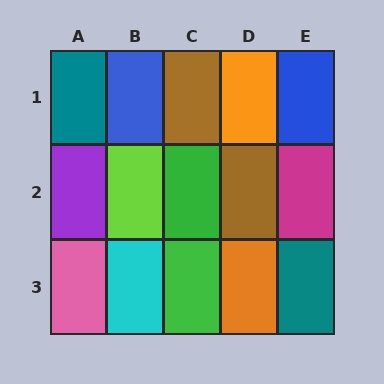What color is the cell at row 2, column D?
Brown.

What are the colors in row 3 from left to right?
Pink, cyan, green, orange, teal.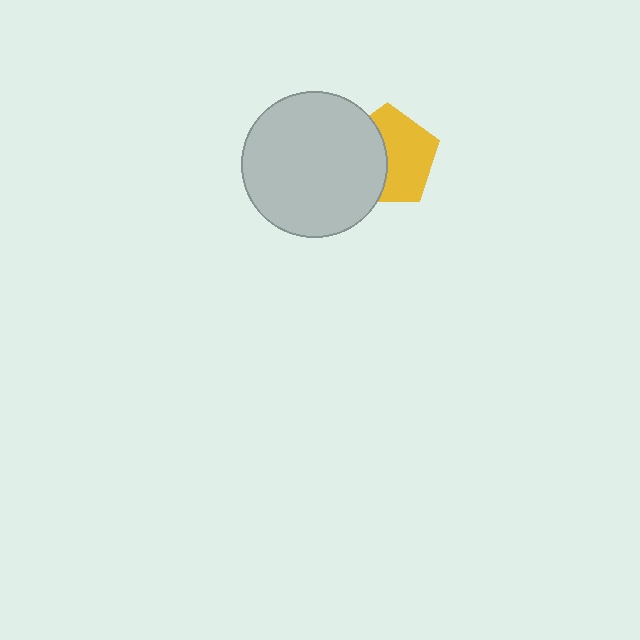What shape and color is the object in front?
The object in front is a light gray circle.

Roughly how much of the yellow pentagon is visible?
About half of it is visible (roughly 56%).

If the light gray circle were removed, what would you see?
You would see the complete yellow pentagon.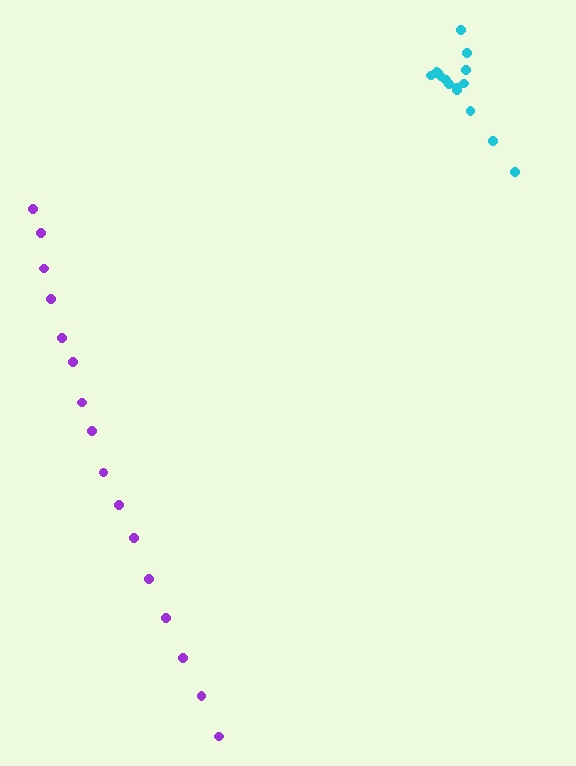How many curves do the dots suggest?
There are 2 distinct paths.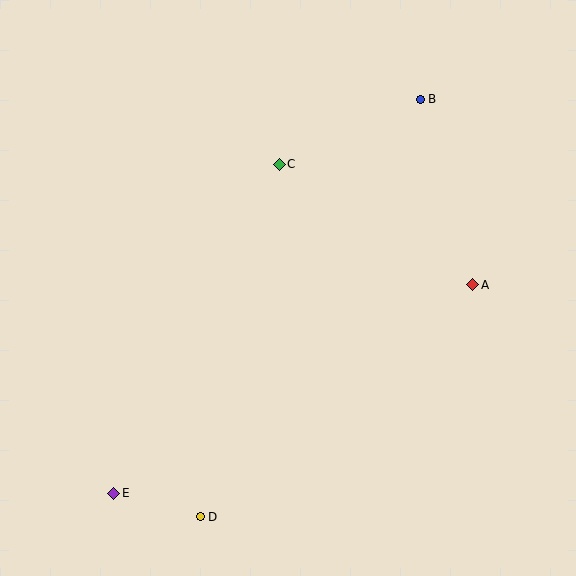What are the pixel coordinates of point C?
Point C is at (279, 164).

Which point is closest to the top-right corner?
Point B is closest to the top-right corner.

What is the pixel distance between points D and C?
The distance between D and C is 361 pixels.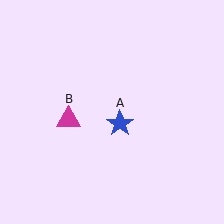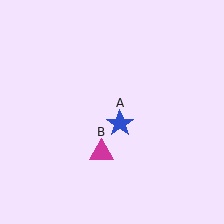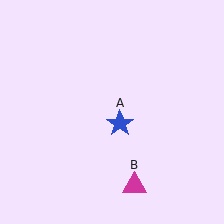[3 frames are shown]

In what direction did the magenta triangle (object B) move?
The magenta triangle (object B) moved down and to the right.